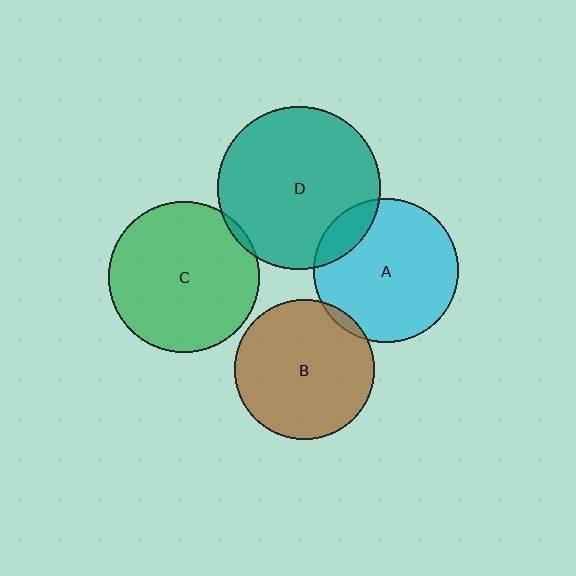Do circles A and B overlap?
Yes.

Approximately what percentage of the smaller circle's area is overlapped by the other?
Approximately 5%.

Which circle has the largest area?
Circle D (teal).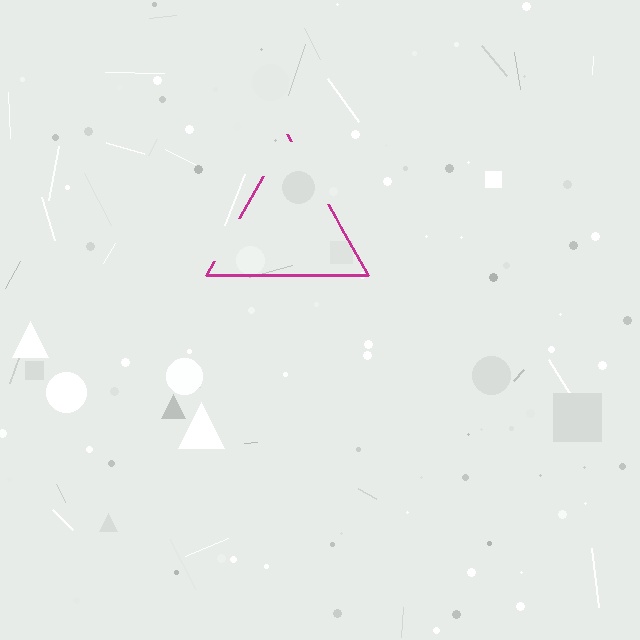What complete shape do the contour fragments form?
The contour fragments form a triangle.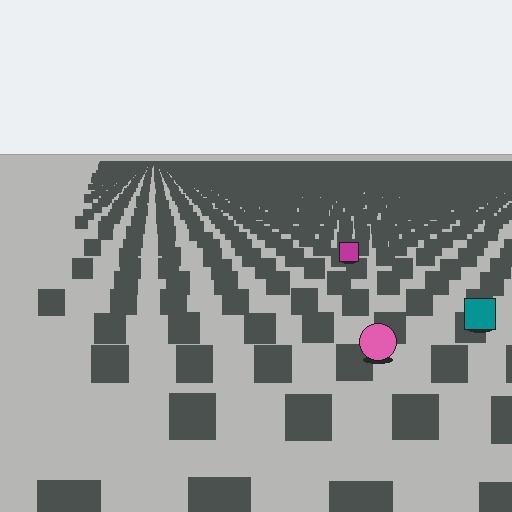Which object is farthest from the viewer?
The magenta square is farthest from the viewer. It appears smaller and the ground texture around it is denser.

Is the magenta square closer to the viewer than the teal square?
No. The teal square is closer — you can tell from the texture gradient: the ground texture is coarser near it.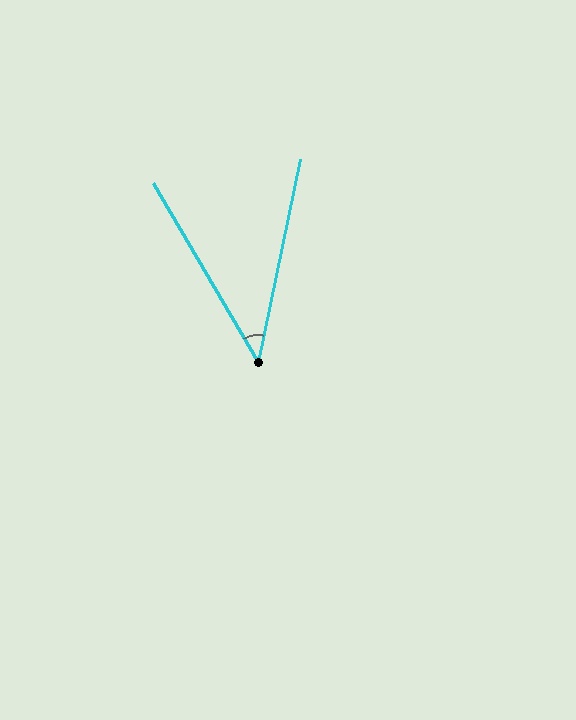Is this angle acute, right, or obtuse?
It is acute.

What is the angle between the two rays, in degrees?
Approximately 42 degrees.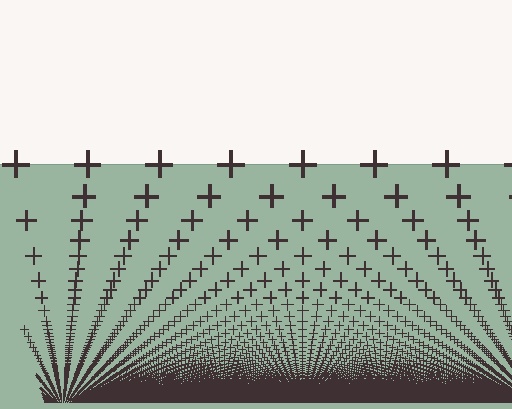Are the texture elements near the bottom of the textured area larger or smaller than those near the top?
Smaller. The gradient is inverted — elements near the bottom are smaller and denser.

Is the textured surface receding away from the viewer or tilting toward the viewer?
The surface appears to tilt toward the viewer. Texture elements get larger and sparser toward the top.